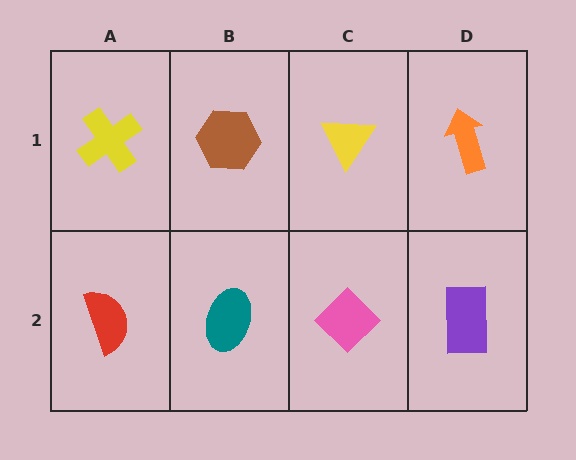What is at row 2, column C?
A pink diamond.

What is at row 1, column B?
A brown hexagon.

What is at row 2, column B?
A teal ellipse.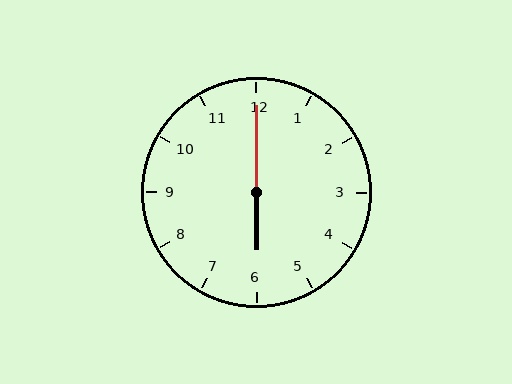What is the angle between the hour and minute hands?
Approximately 180 degrees.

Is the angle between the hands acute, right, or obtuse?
It is obtuse.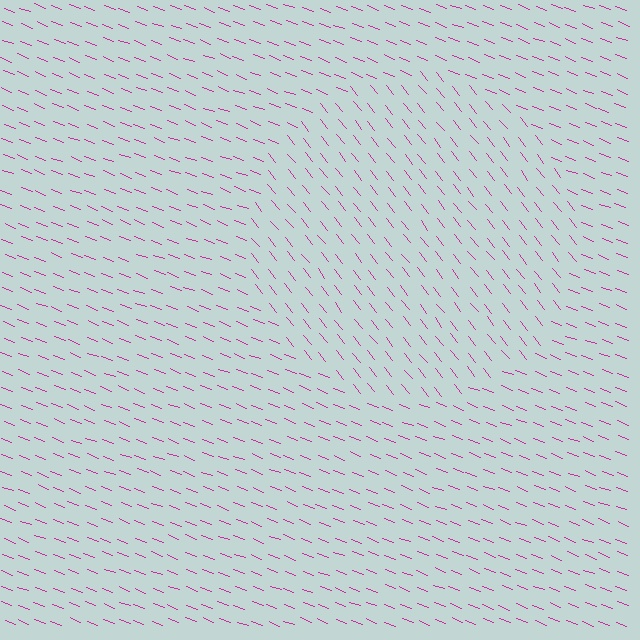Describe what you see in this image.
The image is filled with small magenta line segments. A circle region in the image has lines oriented differently from the surrounding lines, creating a visible texture boundary.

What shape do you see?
I see a circle.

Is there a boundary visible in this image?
Yes, there is a texture boundary formed by a change in line orientation.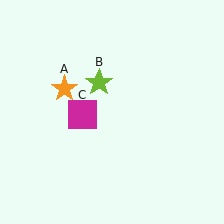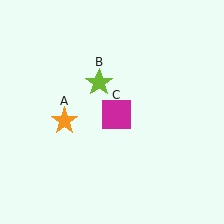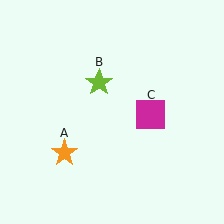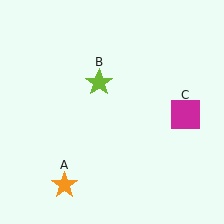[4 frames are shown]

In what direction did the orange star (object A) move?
The orange star (object A) moved down.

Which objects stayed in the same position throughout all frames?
Lime star (object B) remained stationary.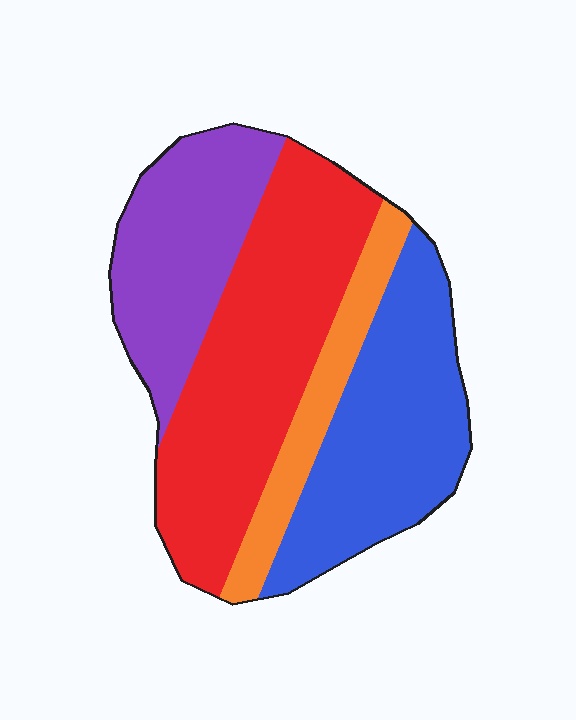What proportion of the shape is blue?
Blue takes up about one quarter (1/4) of the shape.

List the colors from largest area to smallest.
From largest to smallest: red, blue, purple, orange.